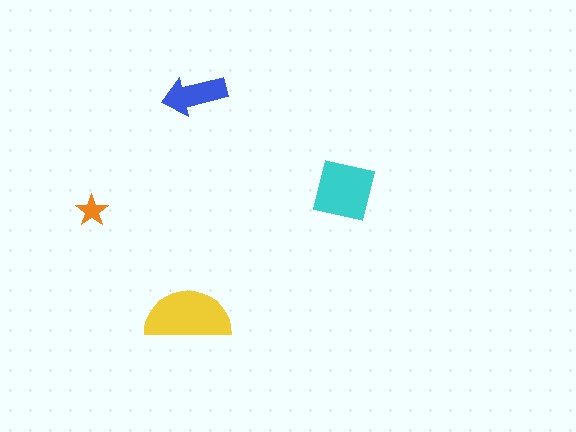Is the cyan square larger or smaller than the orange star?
Larger.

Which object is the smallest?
The orange star.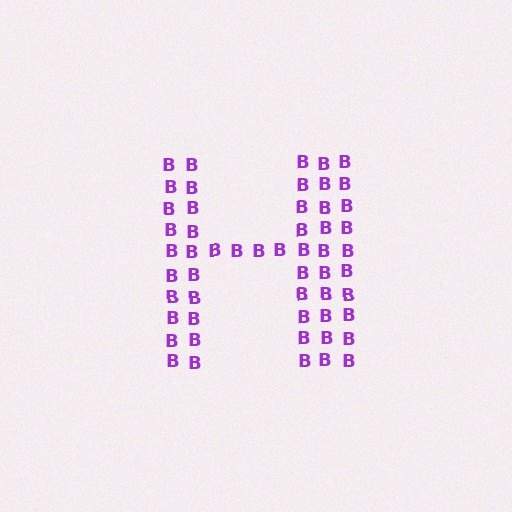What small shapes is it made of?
It is made of small letter B's.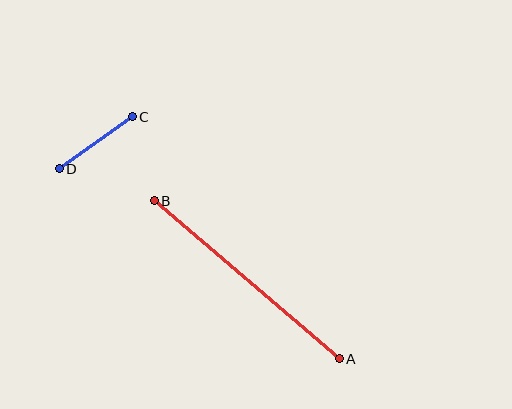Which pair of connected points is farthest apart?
Points A and B are farthest apart.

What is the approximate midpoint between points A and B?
The midpoint is at approximately (247, 280) pixels.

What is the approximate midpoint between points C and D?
The midpoint is at approximately (96, 143) pixels.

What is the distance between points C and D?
The distance is approximately 89 pixels.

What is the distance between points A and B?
The distance is approximately 243 pixels.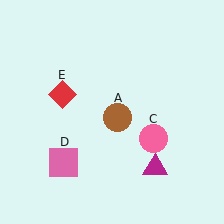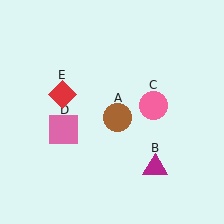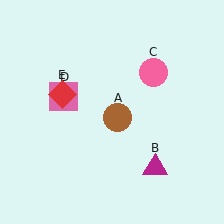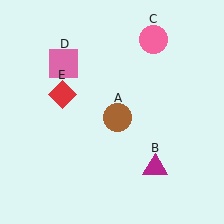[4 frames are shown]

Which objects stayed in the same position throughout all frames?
Brown circle (object A) and magenta triangle (object B) and red diamond (object E) remained stationary.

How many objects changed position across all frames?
2 objects changed position: pink circle (object C), pink square (object D).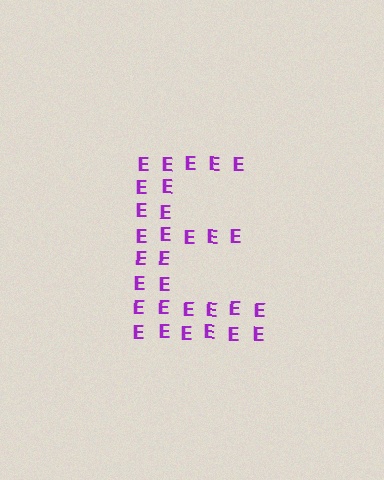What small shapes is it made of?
It is made of small letter E's.